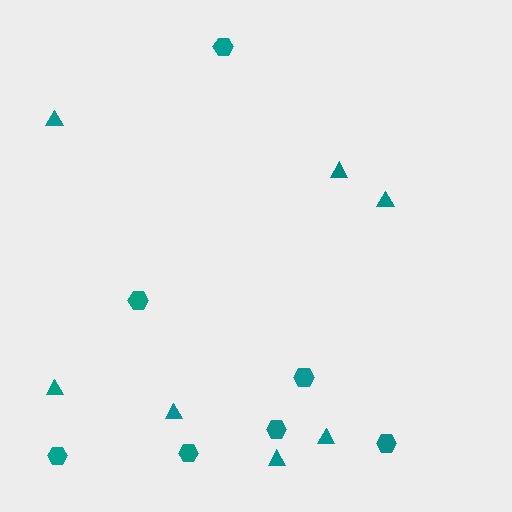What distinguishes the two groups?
There are 2 groups: one group of hexagons (7) and one group of triangles (7).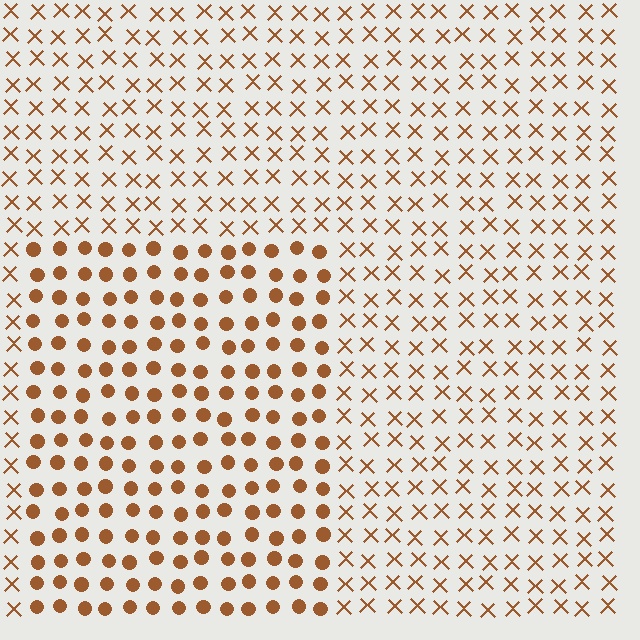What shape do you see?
I see a rectangle.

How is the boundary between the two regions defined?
The boundary is defined by a change in element shape: circles inside vs. X marks outside. All elements share the same color and spacing.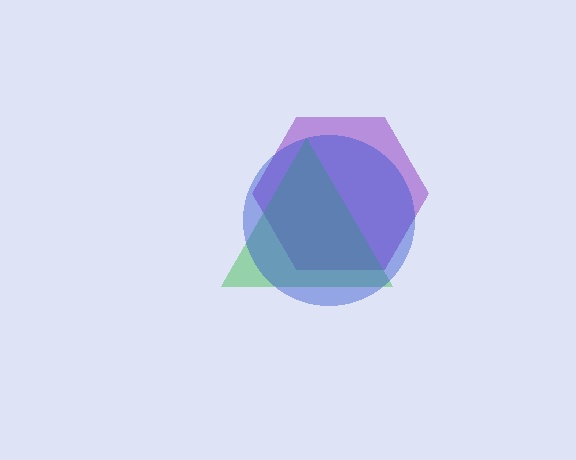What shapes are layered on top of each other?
The layered shapes are: a purple hexagon, a green triangle, a blue circle.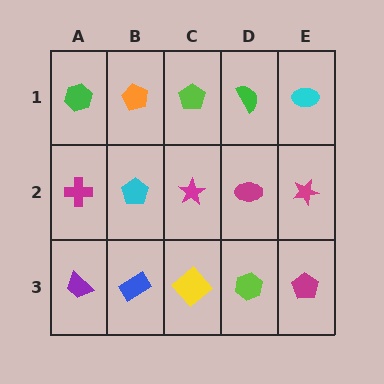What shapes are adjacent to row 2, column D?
A green semicircle (row 1, column D), a lime hexagon (row 3, column D), a magenta star (row 2, column C), a magenta star (row 2, column E).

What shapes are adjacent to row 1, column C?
A magenta star (row 2, column C), an orange pentagon (row 1, column B), a green semicircle (row 1, column D).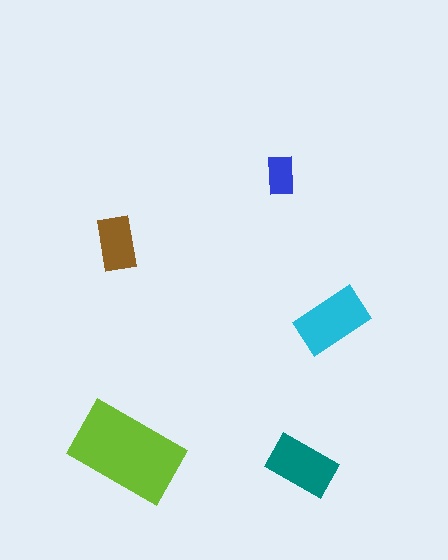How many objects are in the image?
There are 5 objects in the image.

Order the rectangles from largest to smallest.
the lime one, the cyan one, the teal one, the brown one, the blue one.